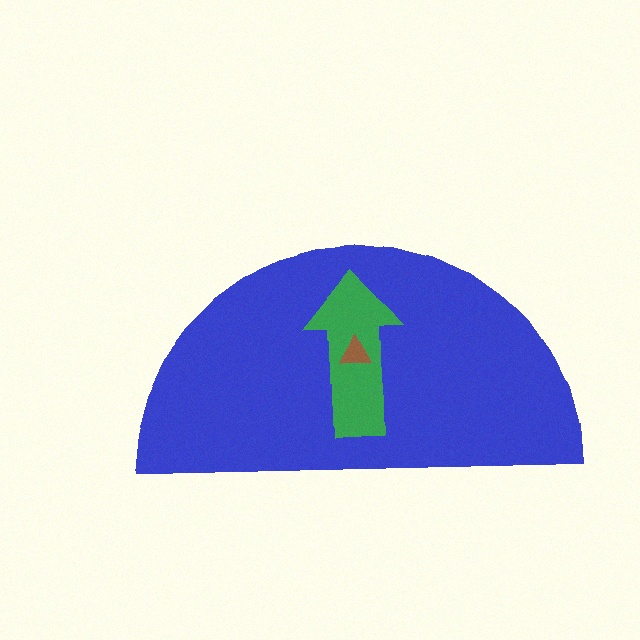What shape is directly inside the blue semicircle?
The green arrow.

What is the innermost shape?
The brown triangle.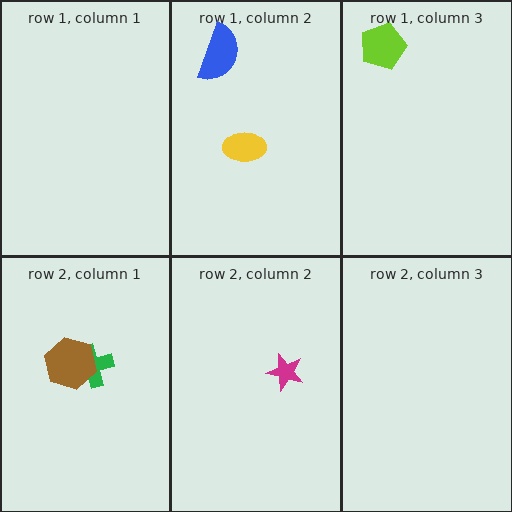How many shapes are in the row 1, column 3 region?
1.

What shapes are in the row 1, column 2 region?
The blue semicircle, the yellow ellipse.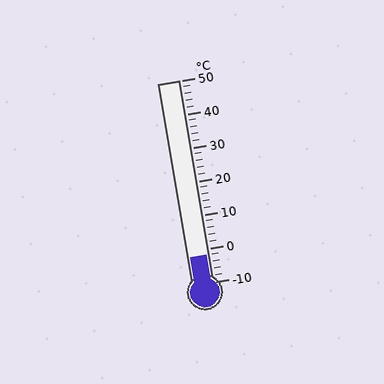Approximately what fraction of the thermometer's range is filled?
The thermometer is filled to approximately 15% of its range.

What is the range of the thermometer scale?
The thermometer scale ranges from -10°C to 50°C.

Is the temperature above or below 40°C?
The temperature is below 40°C.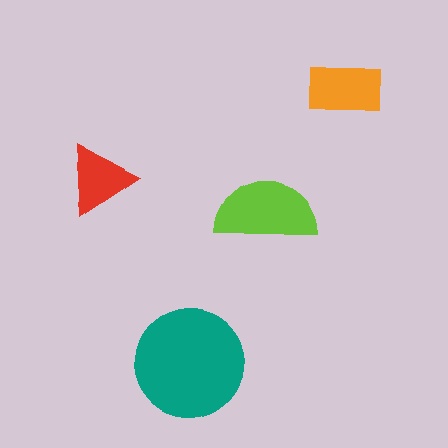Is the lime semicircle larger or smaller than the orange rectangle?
Larger.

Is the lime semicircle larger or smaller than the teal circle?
Smaller.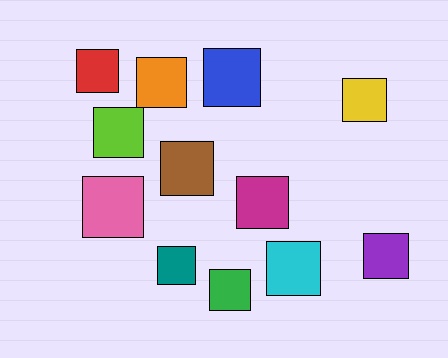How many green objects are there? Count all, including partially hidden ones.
There is 1 green object.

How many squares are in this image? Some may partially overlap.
There are 12 squares.